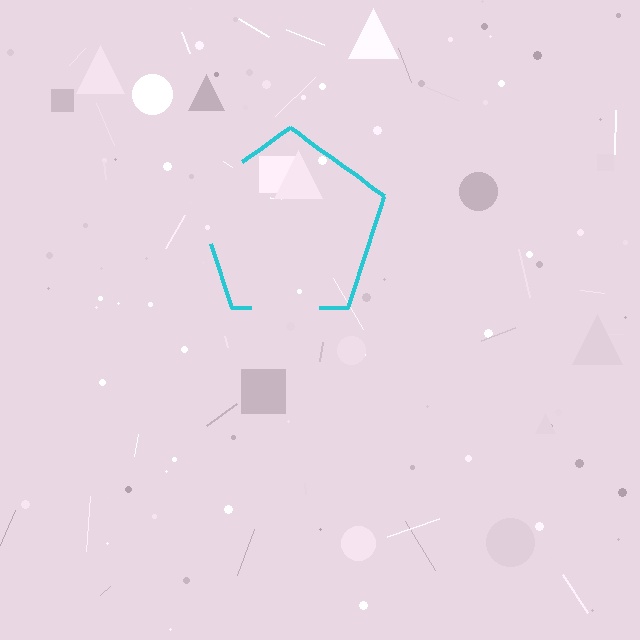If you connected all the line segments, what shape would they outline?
They would outline a pentagon.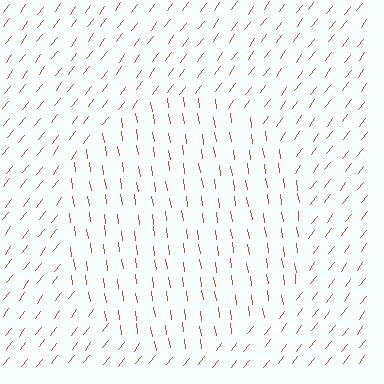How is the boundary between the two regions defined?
The boundary is defined purely by a change in line orientation (approximately 45 degrees difference). All lines are the same color and thickness.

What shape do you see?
I see a circle.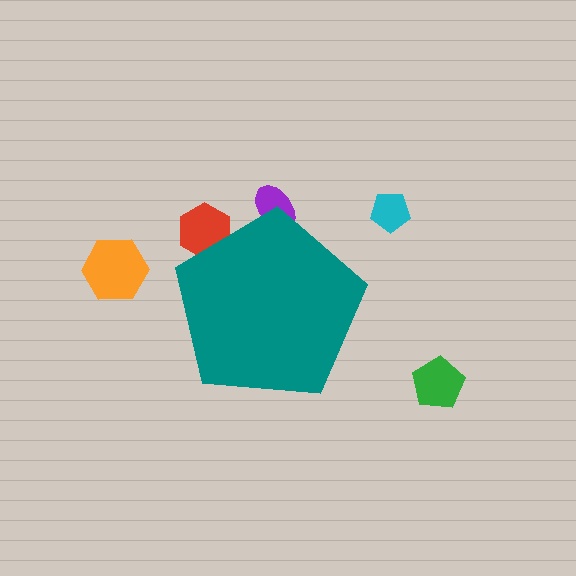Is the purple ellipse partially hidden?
Yes, the purple ellipse is partially hidden behind the teal pentagon.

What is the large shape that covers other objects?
A teal pentagon.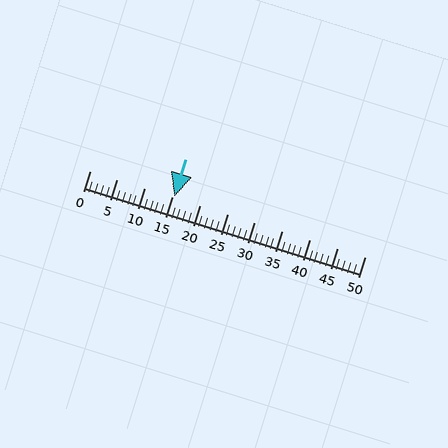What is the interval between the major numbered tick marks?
The major tick marks are spaced 5 units apart.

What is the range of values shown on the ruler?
The ruler shows values from 0 to 50.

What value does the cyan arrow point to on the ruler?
The cyan arrow points to approximately 15.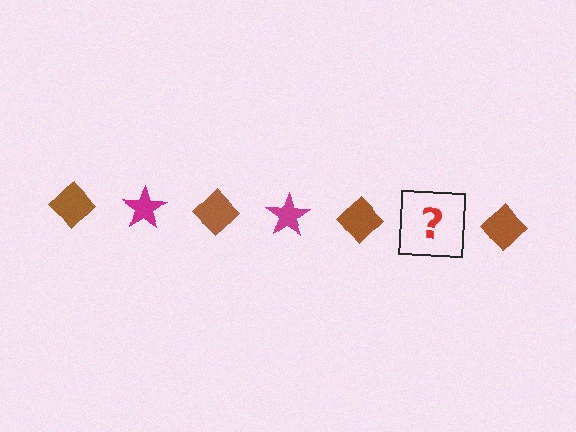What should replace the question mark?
The question mark should be replaced with a magenta star.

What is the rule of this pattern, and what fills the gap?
The rule is that the pattern alternates between brown diamond and magenta star. The gap should be filled with a magenta star.